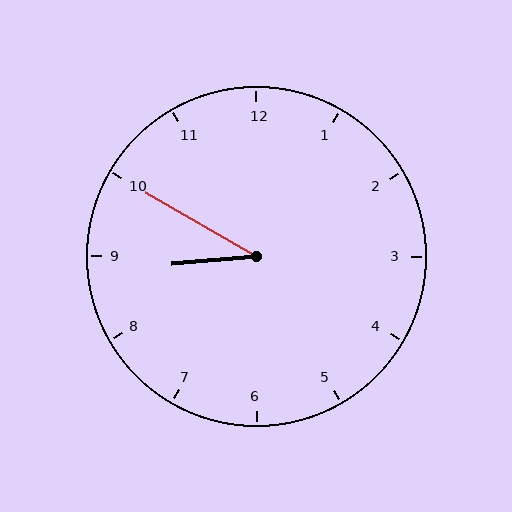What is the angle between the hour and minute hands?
Approximately 35 degrees.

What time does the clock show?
8:50.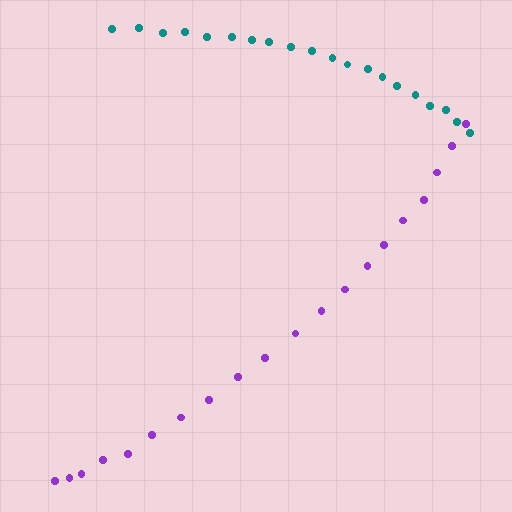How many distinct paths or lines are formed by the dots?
There are 2 distinct paths.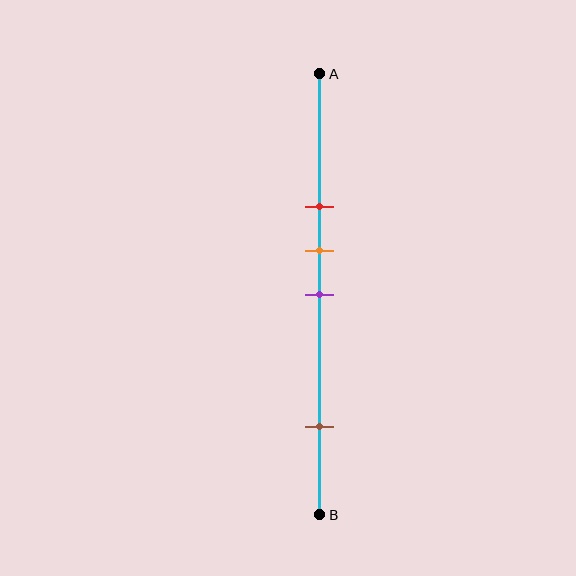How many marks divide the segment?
There are 4 marks dividing the segment.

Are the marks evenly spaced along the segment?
No, the marks are not evenly spaced.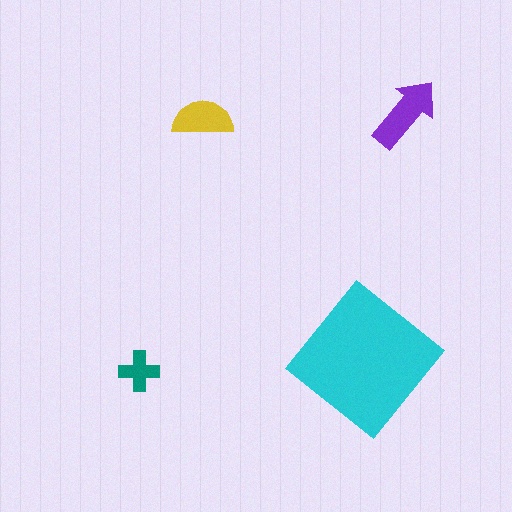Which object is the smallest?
The teal cross.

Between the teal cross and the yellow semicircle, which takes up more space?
The yellow semicircle.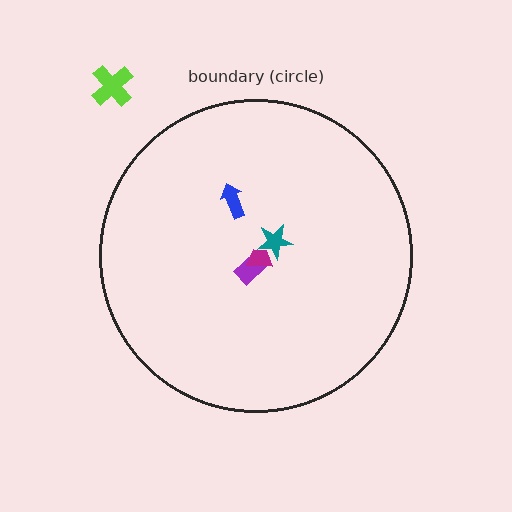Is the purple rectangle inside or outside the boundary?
Inside.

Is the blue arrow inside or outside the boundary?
Inside.